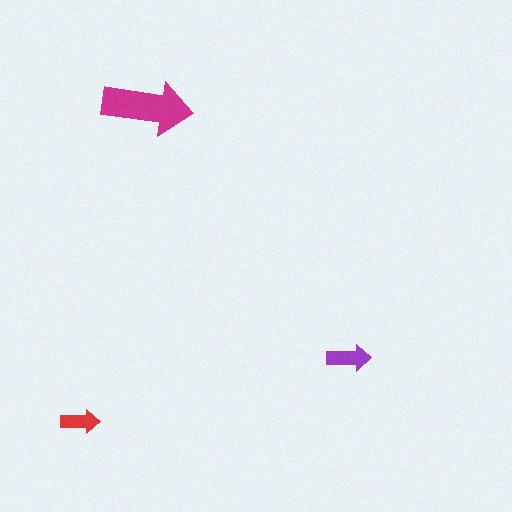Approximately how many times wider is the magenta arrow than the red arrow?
About 2.5 times wider.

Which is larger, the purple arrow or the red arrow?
The purple one.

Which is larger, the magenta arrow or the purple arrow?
The magenta one.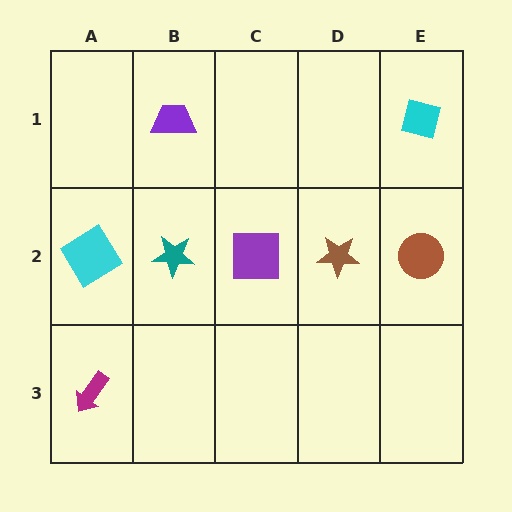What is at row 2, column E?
A brown circle.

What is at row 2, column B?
A teal star.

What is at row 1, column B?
A purple trapezoid.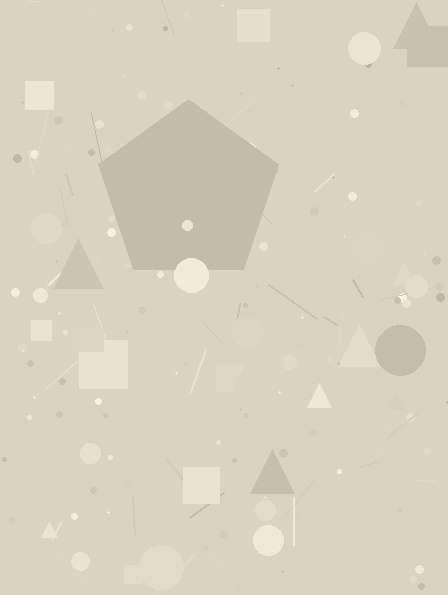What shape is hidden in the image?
A pentagon is hidden in the image.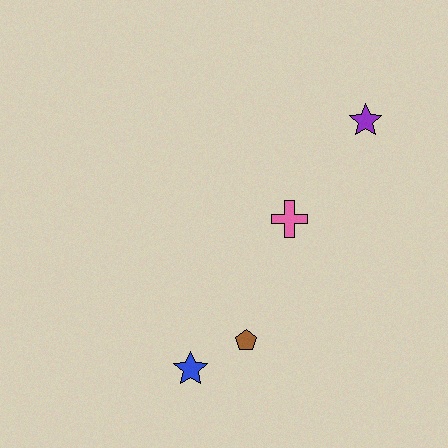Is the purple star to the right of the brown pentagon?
Yes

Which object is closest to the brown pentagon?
The blue star is closest to the brown pentagon.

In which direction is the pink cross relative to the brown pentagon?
The pink cross is above the brown pentagon.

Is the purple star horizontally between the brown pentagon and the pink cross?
No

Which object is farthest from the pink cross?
The blue star is farthest from the pink cross.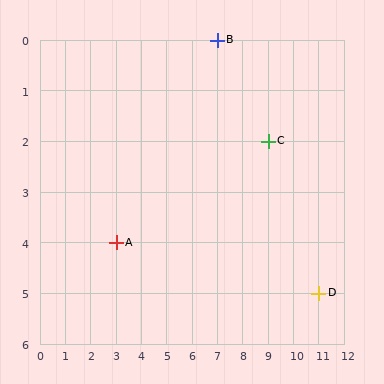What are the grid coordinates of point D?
Point D is at grid coordinates (11, 5).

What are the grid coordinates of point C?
Point C is at grid coordinates (9, 2).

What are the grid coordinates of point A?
Point A is at grid coordinates (3, 4).